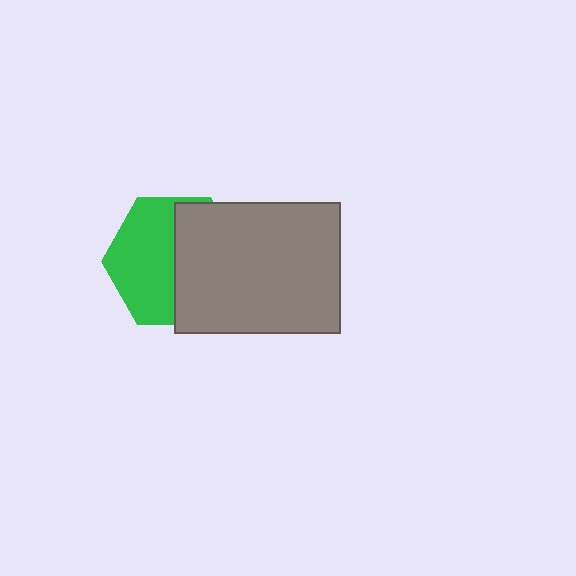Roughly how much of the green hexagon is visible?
About half of it is visible (roughly 50%).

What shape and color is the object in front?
The object in front is a gray rectangle.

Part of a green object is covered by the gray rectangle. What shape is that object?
It is a hexagon.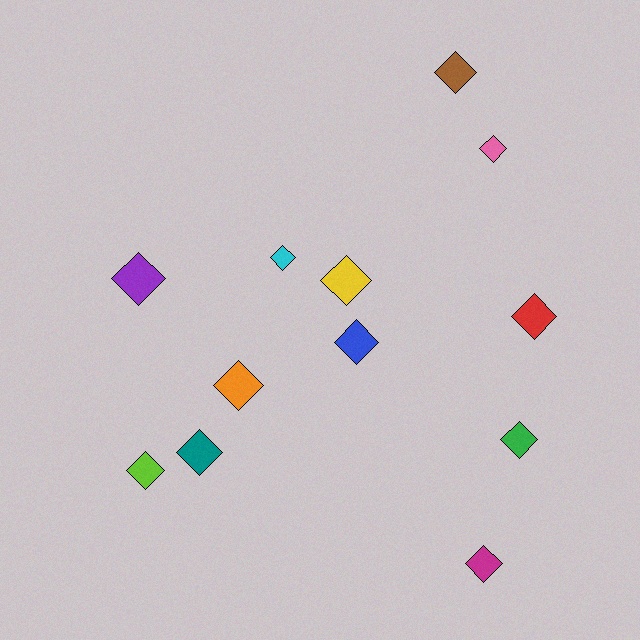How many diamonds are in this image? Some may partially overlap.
There are 12 diamonds.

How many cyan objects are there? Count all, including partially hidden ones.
There is 1 cyan object.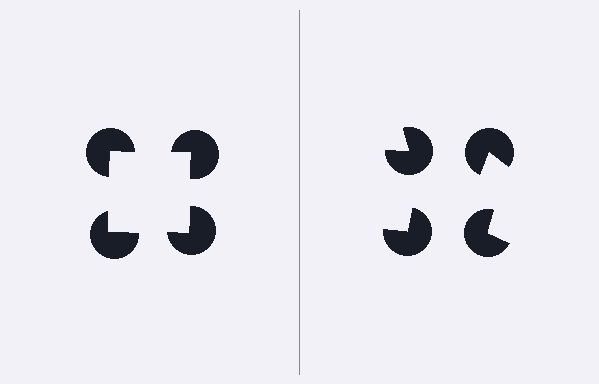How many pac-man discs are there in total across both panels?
8 — 4 on each side.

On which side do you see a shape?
An illusory square appears on the left side. On the right side the wedge cuts are rotated, so no coherent shape forms.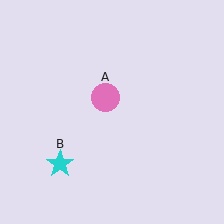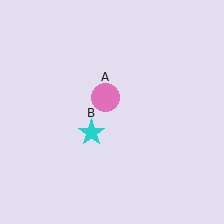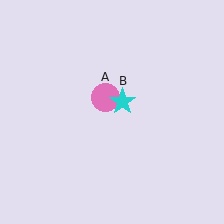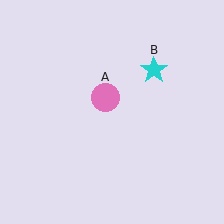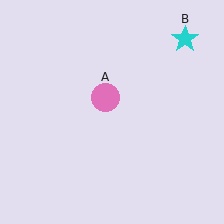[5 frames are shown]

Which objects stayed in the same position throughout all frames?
Pink circle (object A) remained stationary.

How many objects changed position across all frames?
1 object changed position: cyan star (object B).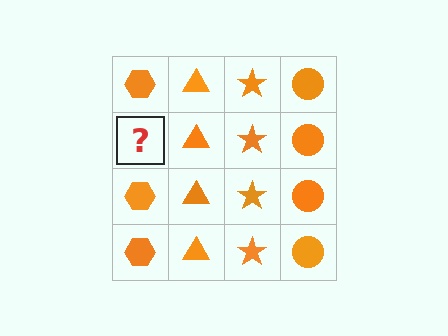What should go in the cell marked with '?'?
The missing cell should contain an orange hexagon.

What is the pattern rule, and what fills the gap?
The rule is that each column has a consistent shape. The gap should be filled with an orange hexagon.